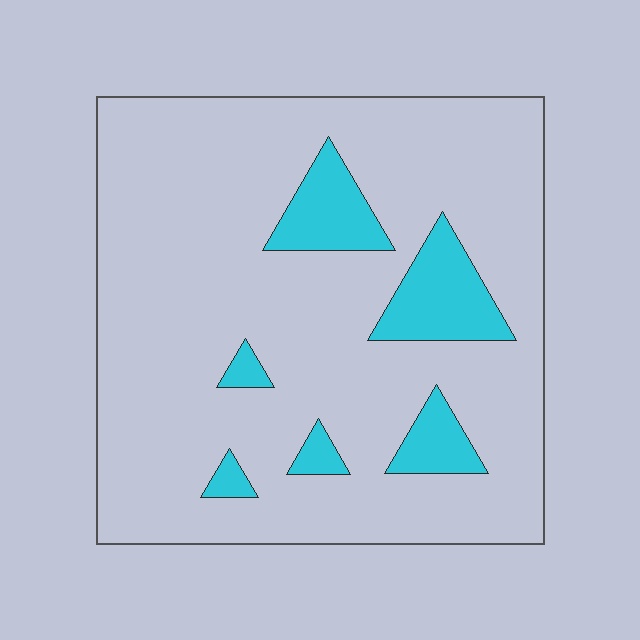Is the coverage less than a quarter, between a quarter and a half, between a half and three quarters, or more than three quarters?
Less than a quarter.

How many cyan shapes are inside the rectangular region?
6.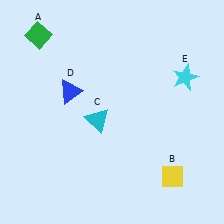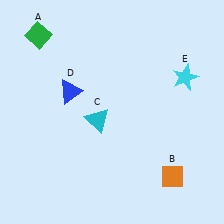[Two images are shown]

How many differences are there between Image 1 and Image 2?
There is 1 difference between the two images.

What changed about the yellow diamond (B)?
In Image 1, B is yellow. In Image 2, it changed to orange.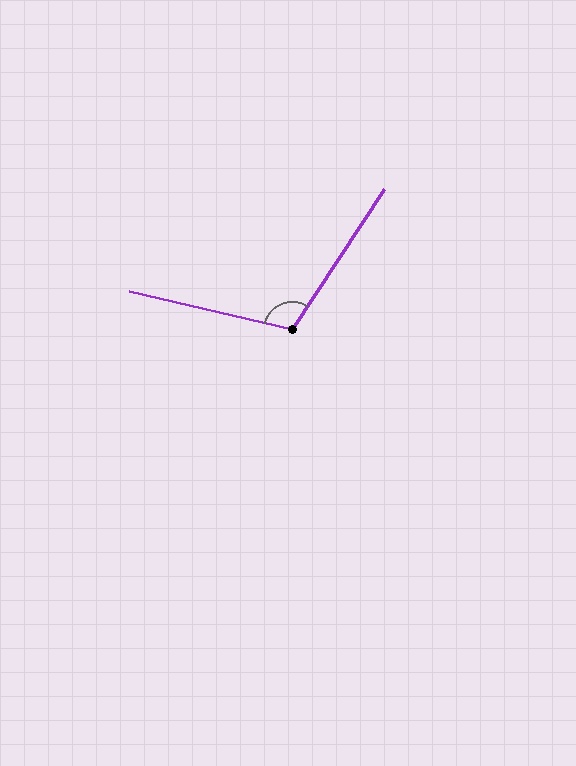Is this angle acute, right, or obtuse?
It is obtuse.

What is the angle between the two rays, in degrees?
Approximately 110 degrees.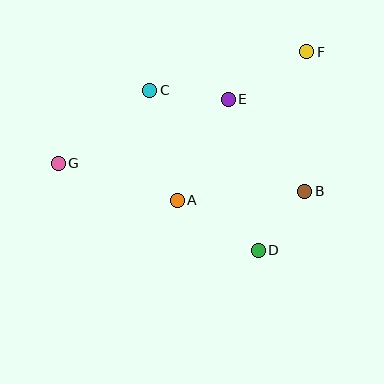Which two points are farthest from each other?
Points F and G are farthest from each other.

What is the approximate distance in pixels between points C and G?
The distance between C and G is approximately 117 pixels.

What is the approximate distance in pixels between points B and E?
The distance between B and E is approximately 120 pixels.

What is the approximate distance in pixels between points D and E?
The distance between D and E is approximately 154 pixels.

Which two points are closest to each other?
Points B and D are closest to each other.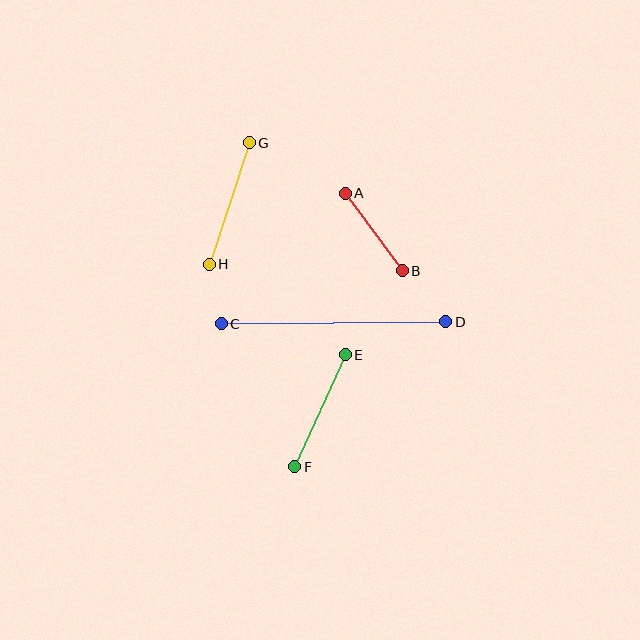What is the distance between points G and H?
The distance is approximately 128 pixels.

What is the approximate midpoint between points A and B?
The midpoint is at approximately (374, 232) pixels.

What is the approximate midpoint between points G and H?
The midpoint is at approximately (229, 203) pixels.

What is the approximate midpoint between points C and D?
The midpoint is at approximately (333, 323) pixels.